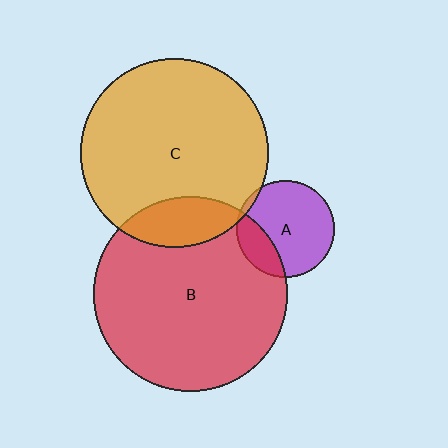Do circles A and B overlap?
Yes.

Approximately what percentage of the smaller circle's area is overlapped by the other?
Approximately 25%.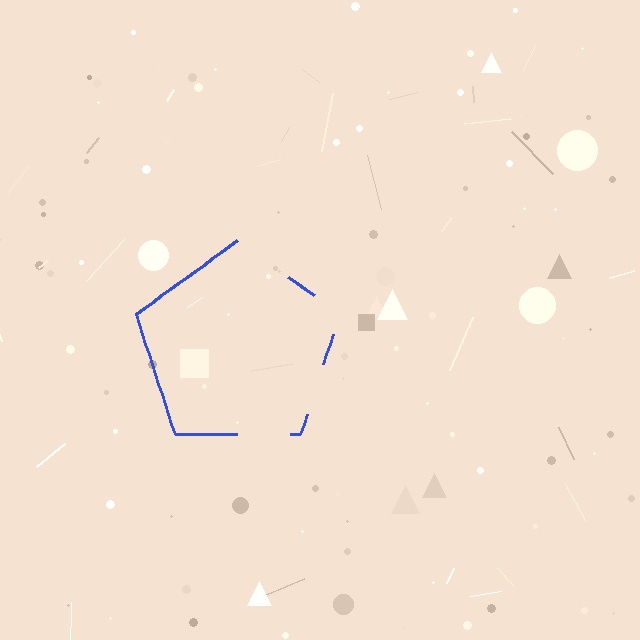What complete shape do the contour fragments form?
The contour fragments form a pentagon.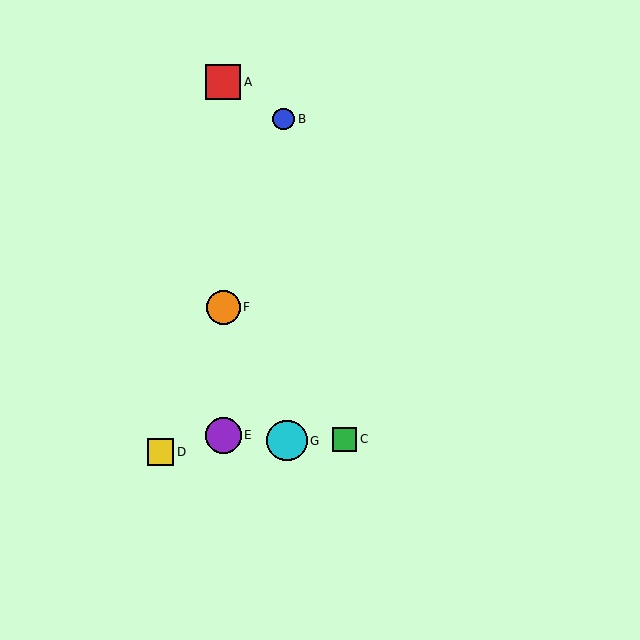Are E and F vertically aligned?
Yes, both are at x≈223.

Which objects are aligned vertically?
Objects A, E, F are aligned vertically.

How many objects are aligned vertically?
3 objects (A, E, F) are aligned vertically.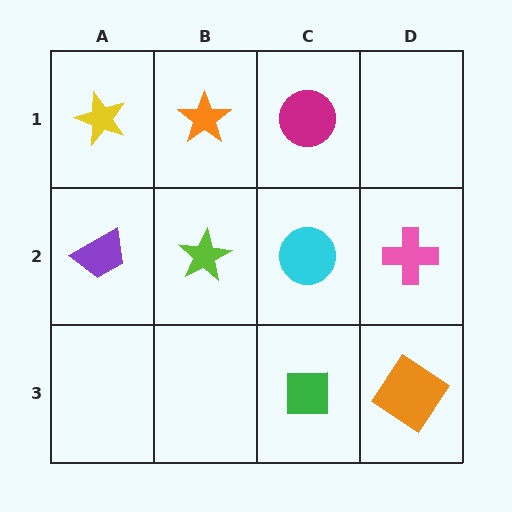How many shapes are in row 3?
2 shapes.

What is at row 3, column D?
An orange diamond.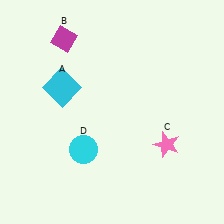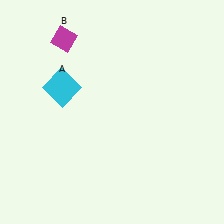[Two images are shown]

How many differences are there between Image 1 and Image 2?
There are 2 differences between the two images.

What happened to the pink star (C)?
The pink star (C) was removed in Image 2. It was in the bottom-right area of Image 1.